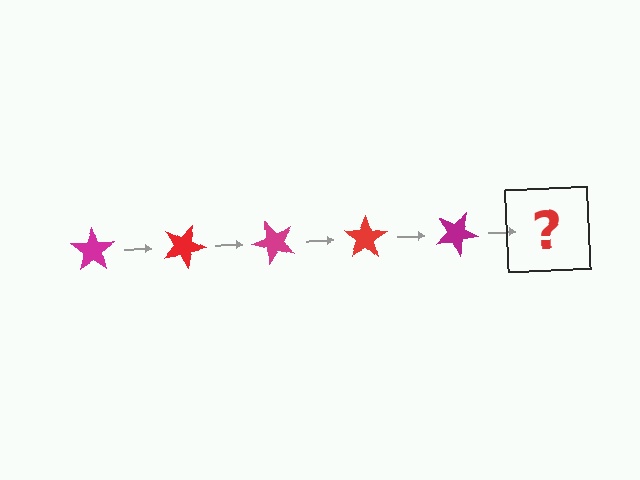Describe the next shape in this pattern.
It should be a red star, rotated 125 degrees from the start.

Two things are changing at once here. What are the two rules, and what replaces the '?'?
The two rules are that it rotates 25 degrees each step and the color cycles through magenta and red. The '?' should be a red star, rotated 125 degrees from the start.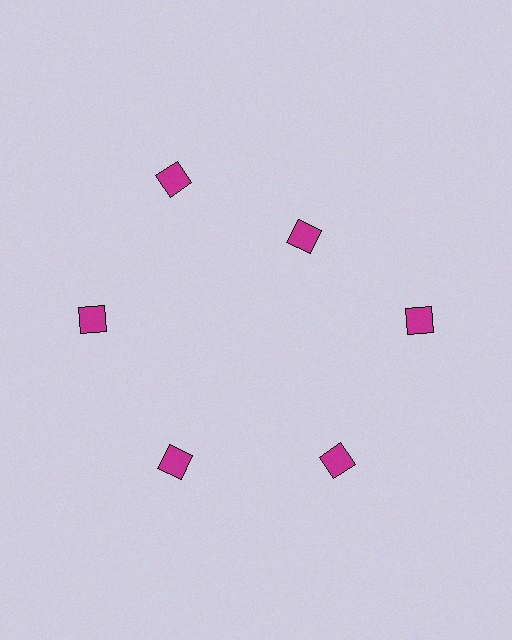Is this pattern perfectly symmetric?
No. The 6 magenta diamonds are arranged in a ring, but one element near the 1 o'clock position is pulled inward toward the center, breaking the 6-fold rotational symmetry.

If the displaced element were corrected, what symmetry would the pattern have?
It would have 6-fold rotational symmetry — the pattern would map onto itself every 60 degrees.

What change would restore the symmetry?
The symmetry would be restored by moving it outward, back onto the ring so that all 6 diamonds sit at equal angles and equal distance from the center.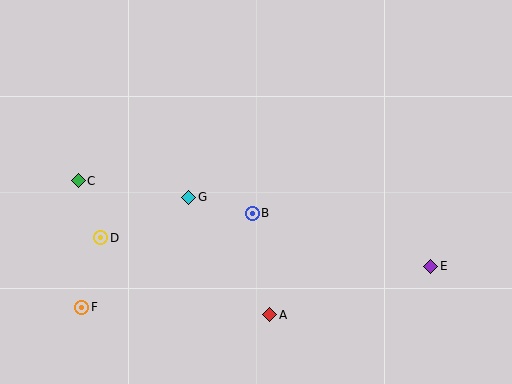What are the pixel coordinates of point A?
Point A is at (270, 315).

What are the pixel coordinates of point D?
Point D is at (101, 238).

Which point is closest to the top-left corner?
Point C is closest to the top-left corner.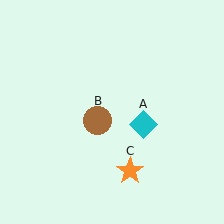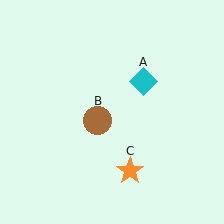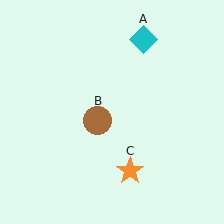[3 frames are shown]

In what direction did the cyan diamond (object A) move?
The cyan diamond (object A) moved up.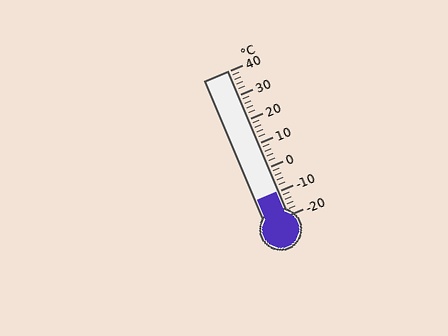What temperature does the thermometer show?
The thermometer shows approximately -10°C.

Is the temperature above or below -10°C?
The temperature is at -10°C.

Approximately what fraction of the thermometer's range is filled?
The thermometer is filled to approximately 15% of its range.